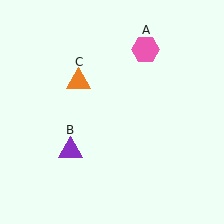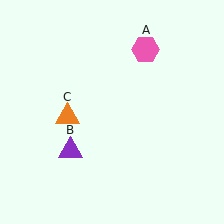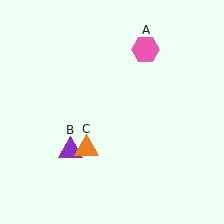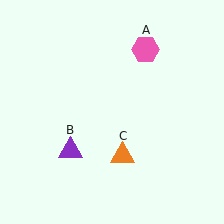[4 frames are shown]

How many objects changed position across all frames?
1 object changed position: orange triangle (object C).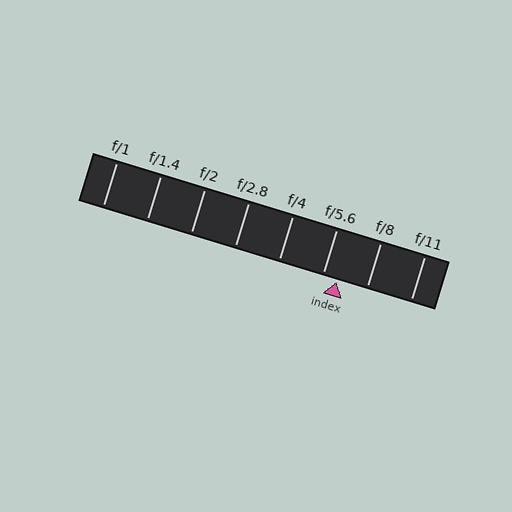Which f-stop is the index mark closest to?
The index mark is closest to f/5.6.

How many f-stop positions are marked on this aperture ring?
There are 8 f-stop positions marked.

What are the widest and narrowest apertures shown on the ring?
The widest aperture shown is f/1 and the narrowest is f/11.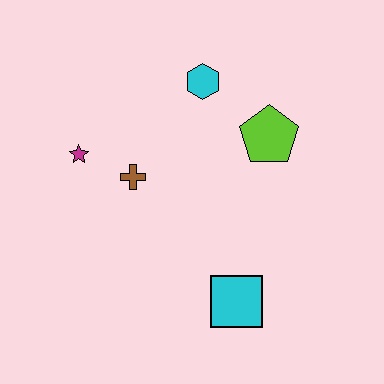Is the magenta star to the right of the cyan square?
No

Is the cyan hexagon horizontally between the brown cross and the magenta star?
No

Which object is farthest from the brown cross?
The cyan square is farthest from the brown cross.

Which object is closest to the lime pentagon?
The cyan hexagon is closest to the lime pentagon.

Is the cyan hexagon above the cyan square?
Yes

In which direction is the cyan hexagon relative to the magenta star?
The cyan hexagon is to the right of the magenta star.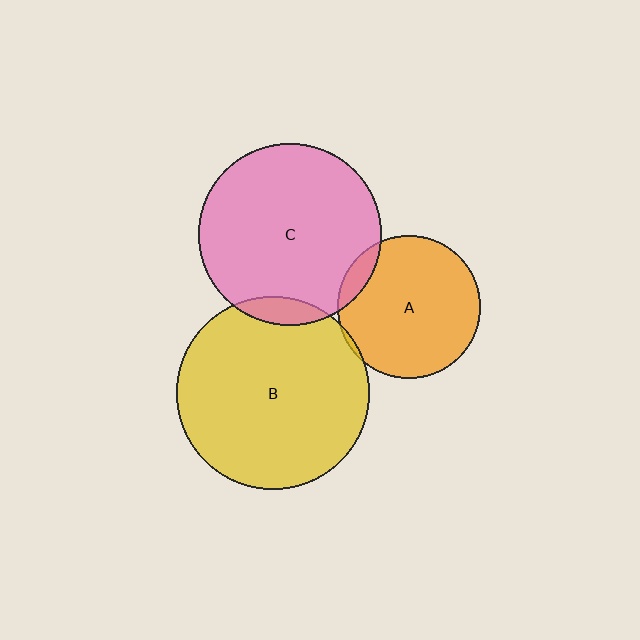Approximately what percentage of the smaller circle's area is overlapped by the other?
Approximately 5%.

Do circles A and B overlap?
Yes.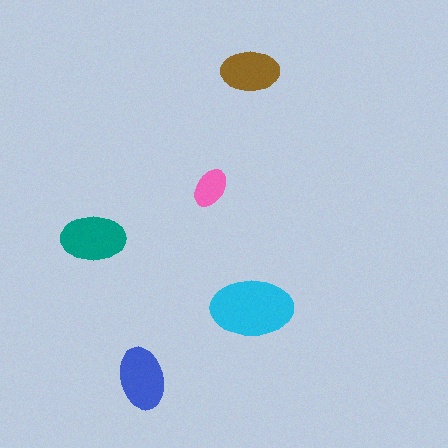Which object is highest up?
The brown ellipse is topmost.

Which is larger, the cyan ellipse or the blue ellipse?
The cyan one.